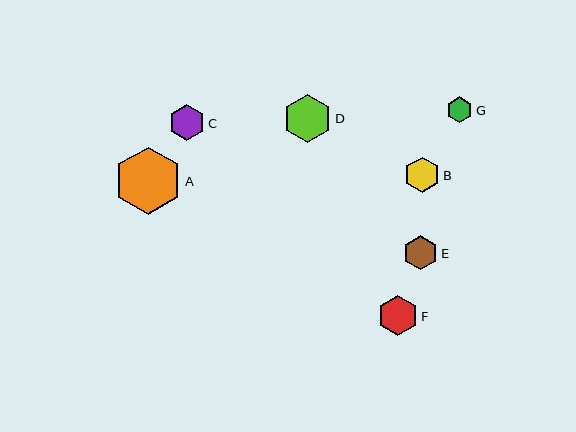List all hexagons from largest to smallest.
From largest to smallest: A, D, F, C, B, E, G.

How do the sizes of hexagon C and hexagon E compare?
Hexagon C and hexagon E are approximately the same size.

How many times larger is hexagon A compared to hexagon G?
Hexagon A is approximately 2.6 times the size of hexagon G.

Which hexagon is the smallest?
Hexagon G is the smallest with a size of approximately 26 pixels.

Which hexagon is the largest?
Hexagon A is the largest with a size of approximately 67 pixels.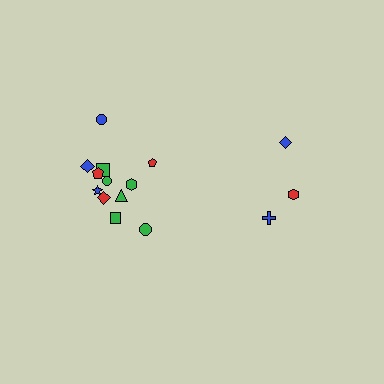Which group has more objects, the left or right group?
The left group.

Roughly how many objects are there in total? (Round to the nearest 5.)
Roughly 15 objects in total.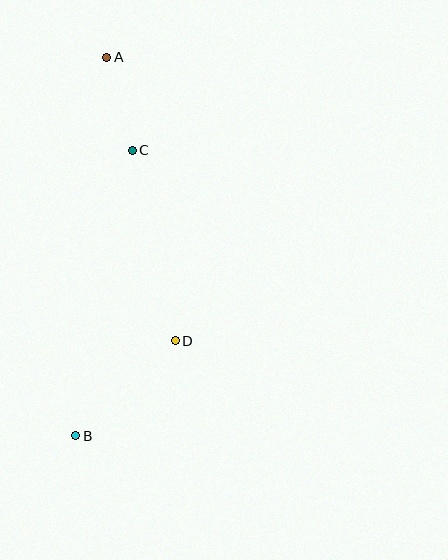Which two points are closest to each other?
Points A and C are closest to each other.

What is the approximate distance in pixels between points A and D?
The distance between A and D is approximately 292 pixels.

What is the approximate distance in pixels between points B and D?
The distance between B and D is approximately 138 pixels.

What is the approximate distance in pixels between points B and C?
The distance between B and C is approximately 291 pixels.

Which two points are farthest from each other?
Points A and B are farthest from each other.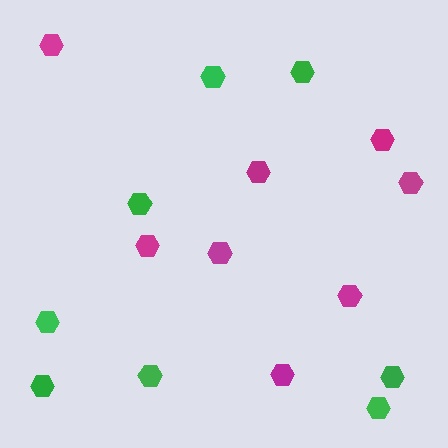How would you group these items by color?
There are 2 groups: one group of magenta hexagons (8) and one group of green hexagons (8).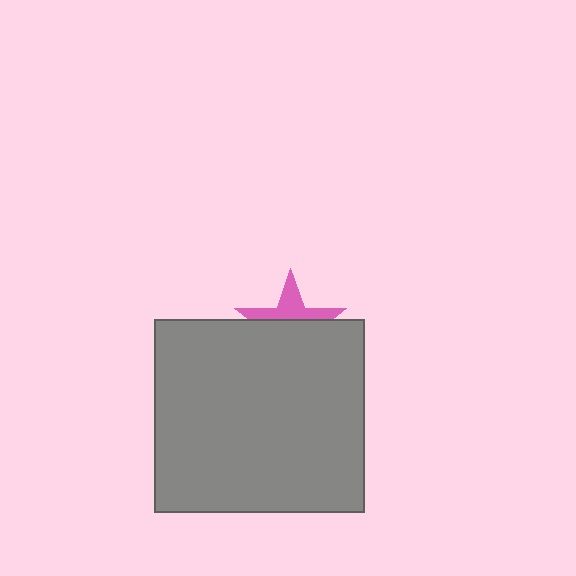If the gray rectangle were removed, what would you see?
You would see the complete pink star.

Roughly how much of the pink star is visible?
A small part of it is visible (roughly 41%).